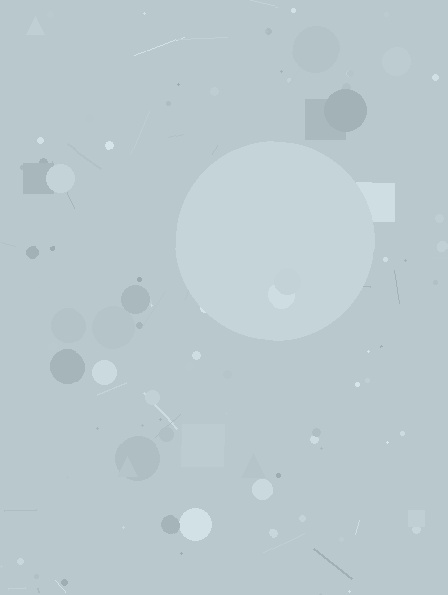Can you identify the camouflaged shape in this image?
The camouflaged shape is a circle.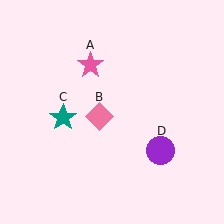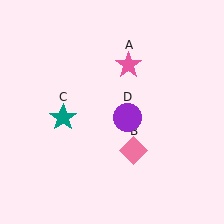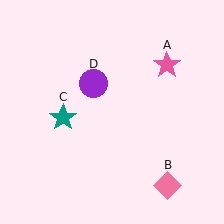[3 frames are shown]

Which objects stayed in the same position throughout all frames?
Teal star (object C) remained stationary.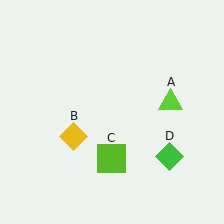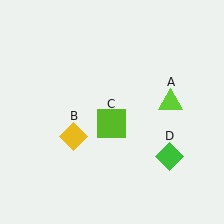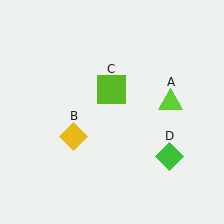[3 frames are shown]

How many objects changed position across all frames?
1 object changed position: lime square (object C).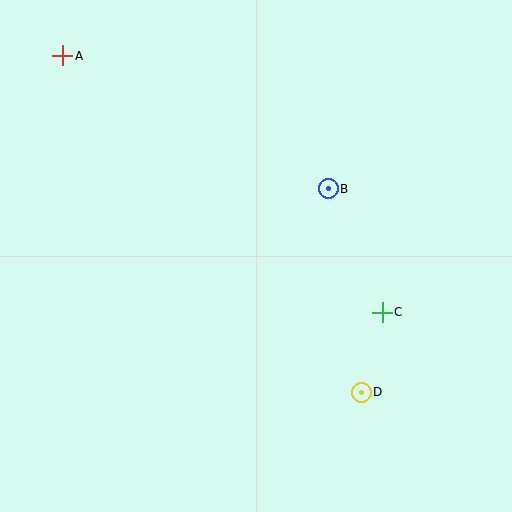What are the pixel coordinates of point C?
Point C is at (382, 312).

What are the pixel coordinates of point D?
Point D is at (361, 392).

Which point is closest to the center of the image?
Point B at (328, 189) is closest to the center.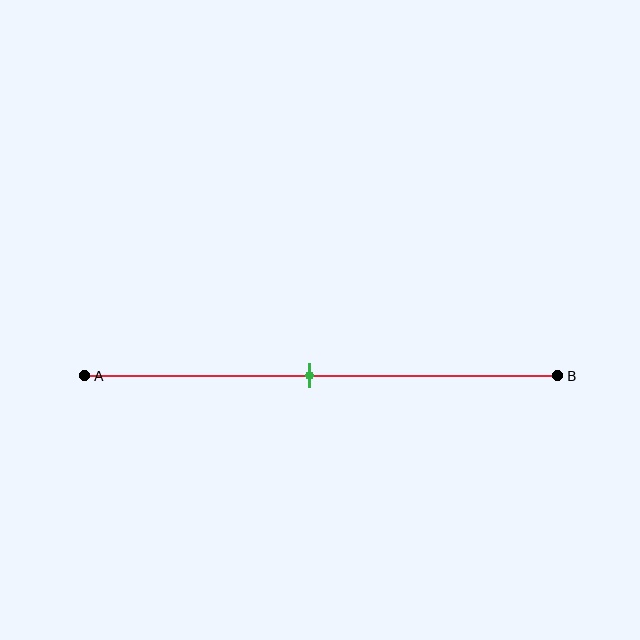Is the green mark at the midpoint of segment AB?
Yes, the mark is approximately at the midpoint.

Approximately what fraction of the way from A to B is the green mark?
The green mark is approximately 45% of the way from A to B.